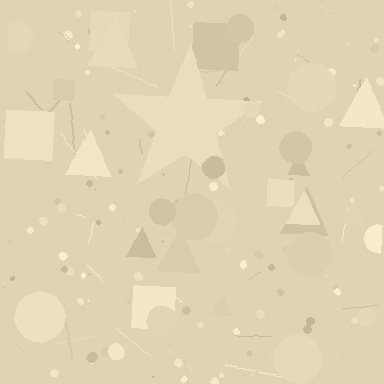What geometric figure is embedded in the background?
A star is embedded in the background.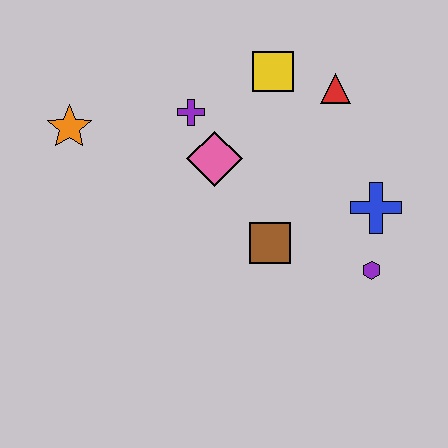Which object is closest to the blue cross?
The purple hexagon is closest to the blue cross.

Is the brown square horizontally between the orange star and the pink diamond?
No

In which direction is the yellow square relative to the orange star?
The yellow square is to the right of the orange star.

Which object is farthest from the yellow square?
The purple hexagon is farthest from the yellow square.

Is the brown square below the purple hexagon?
No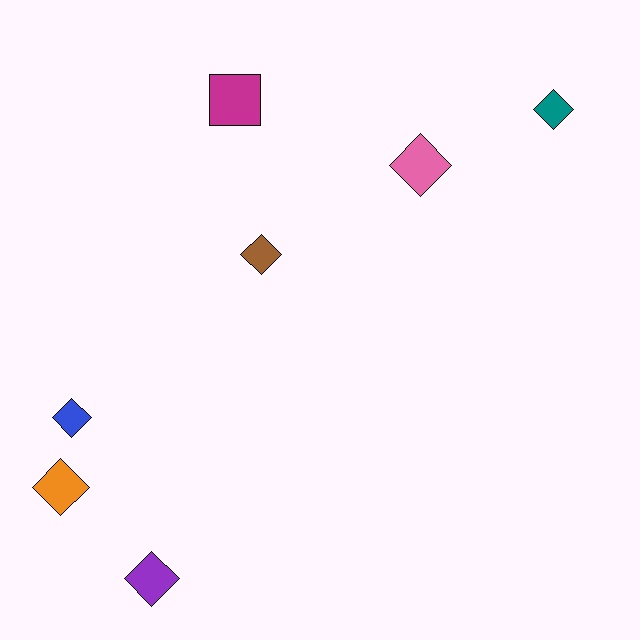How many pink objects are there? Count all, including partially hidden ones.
There is 1 pink object.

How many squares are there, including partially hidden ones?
There is 1 square.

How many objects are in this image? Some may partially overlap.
There are 7 objects.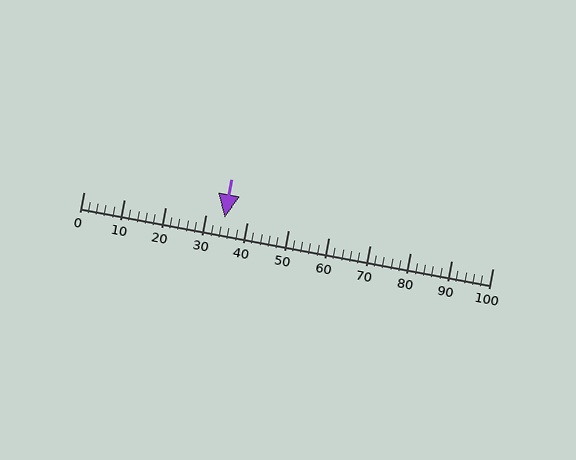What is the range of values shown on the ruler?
The ruler shows values from 0 to 100.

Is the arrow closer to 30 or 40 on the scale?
The arrow is closer to 30.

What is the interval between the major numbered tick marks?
The major tick marks are spaced 10 units apart.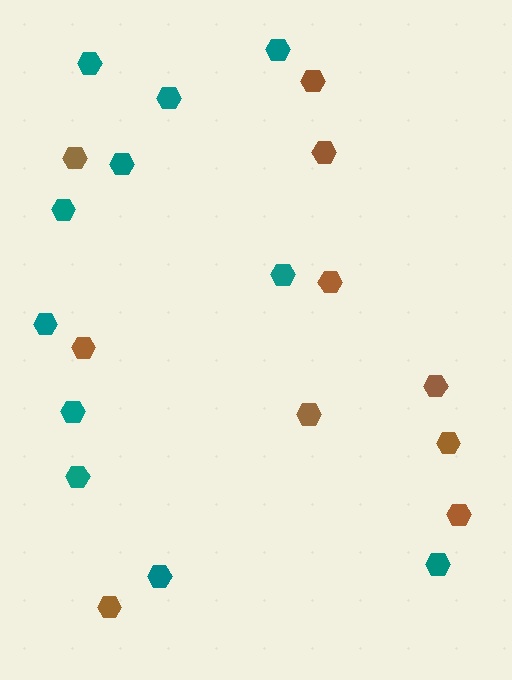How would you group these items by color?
There are 2 groups: one group of brown hexagons (10) and one group of teal hexagons (11).